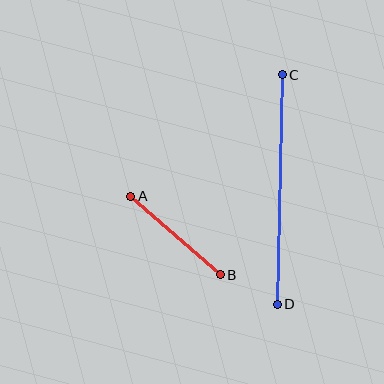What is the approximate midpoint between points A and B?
The midpoint is at approximately (175, 235) pixels.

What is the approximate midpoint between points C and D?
The midpoint is at approximately (280, 190) pixels.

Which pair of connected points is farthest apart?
Points C and D are farthest apart.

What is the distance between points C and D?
The distance is approximately 229 pixels.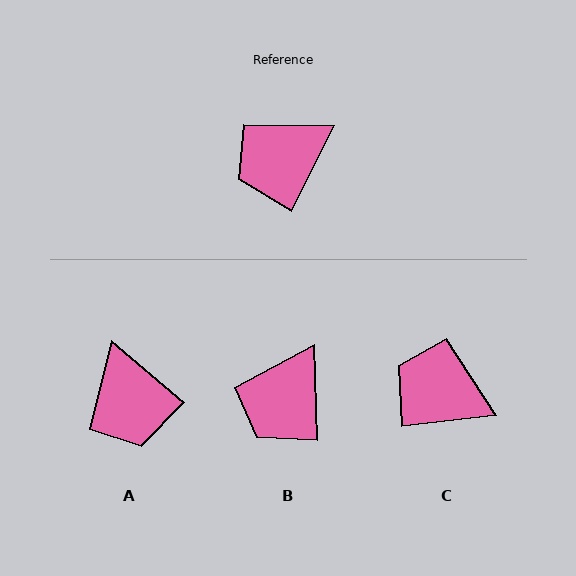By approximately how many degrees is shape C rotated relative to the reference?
Approximately 56 degrees clockwise.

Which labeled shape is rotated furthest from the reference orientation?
A, about 77 degrees away.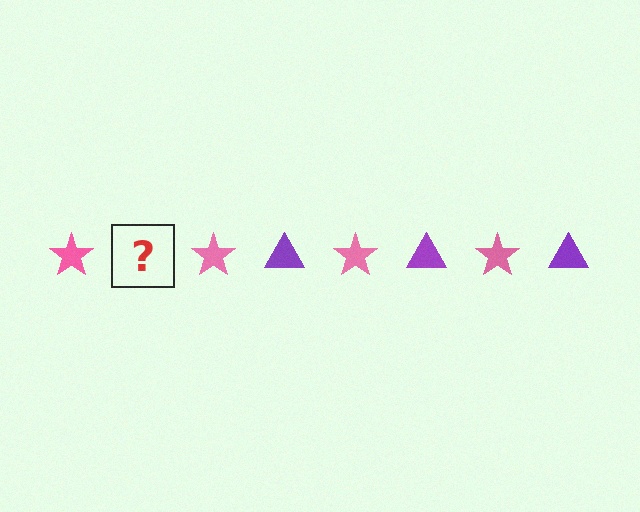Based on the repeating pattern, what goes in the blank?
The blank should be a purple triangle.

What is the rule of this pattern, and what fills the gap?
The rule is that the pattern alternates between pink star and purple triangle. The gap should be filled with a purple triangle.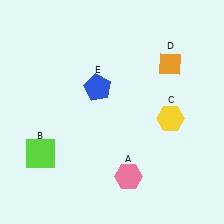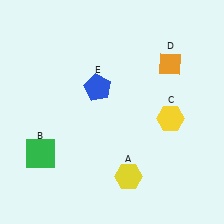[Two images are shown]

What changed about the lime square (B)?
In Image 1, B is lime. In Image 2, it changed to green.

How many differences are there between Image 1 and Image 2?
There are 2 differences between the two images.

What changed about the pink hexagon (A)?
In Image 1, A is pink. In Image 2, it changed to yellow.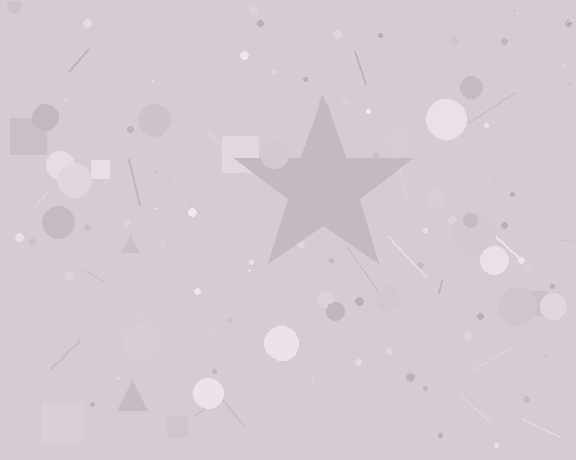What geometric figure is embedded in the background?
A star is embedded in the background.